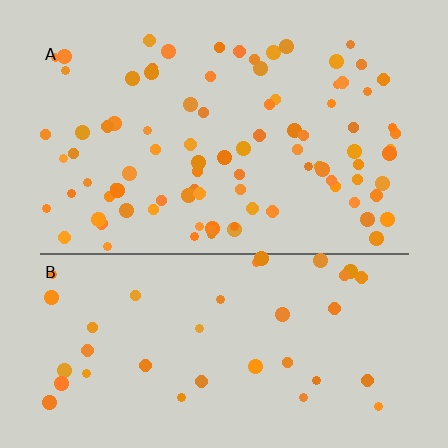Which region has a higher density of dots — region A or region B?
A (the top).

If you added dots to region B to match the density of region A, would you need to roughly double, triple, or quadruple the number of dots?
Approximately double.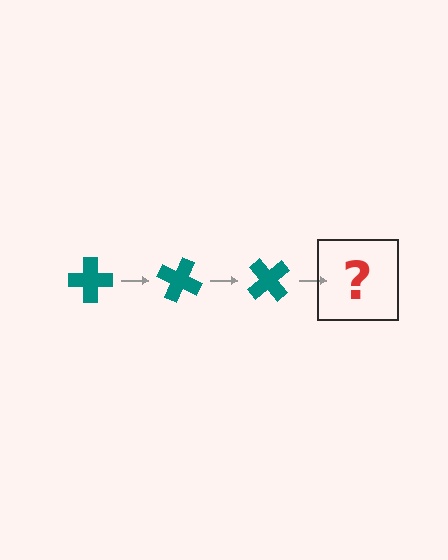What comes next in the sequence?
The next element should be a teal cross rotated 75 degrees.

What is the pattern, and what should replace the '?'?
The pattern is that the cross rotates 25 degrees each step. The '?' should be a teal cross rotated 75 degrees.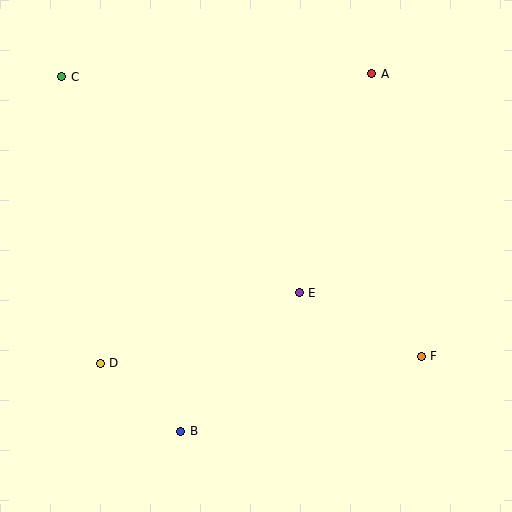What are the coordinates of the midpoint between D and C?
The midpoint between D and C is at (81, 220).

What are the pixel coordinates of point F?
Point F is at (421, 356).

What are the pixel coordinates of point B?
Point B is at (181, 431).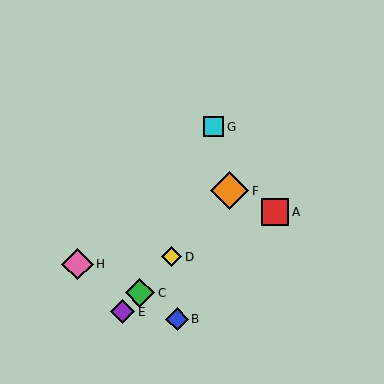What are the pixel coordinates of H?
Object H is at (77, 264).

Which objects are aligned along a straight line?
Objects C, D, E, F are aligned along a straight line.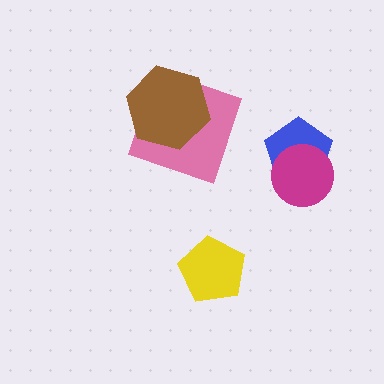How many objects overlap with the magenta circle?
1 object overlaps with the magenta circle.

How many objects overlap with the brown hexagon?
1 object overlaps with the brown hexagon.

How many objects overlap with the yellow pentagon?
0 objects overlap with the yellow pentagon.